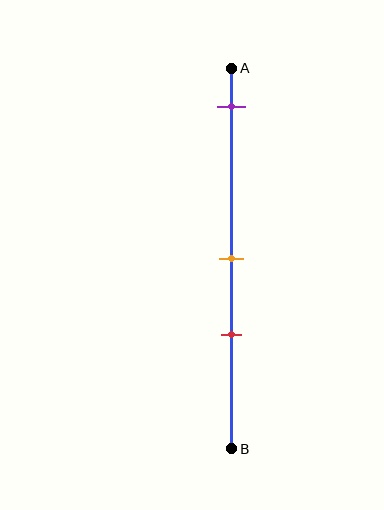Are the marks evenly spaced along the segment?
No, the marks are not evenly spaced.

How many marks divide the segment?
There are 3 marks dividing the segment.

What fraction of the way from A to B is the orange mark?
The orange mark is approximately 50% (0.5) of the way from A to B.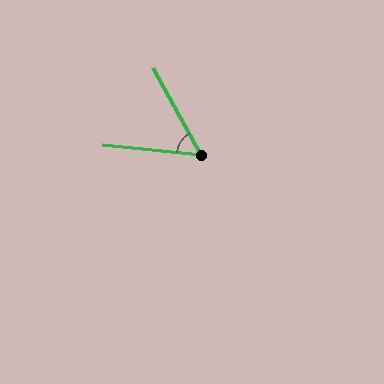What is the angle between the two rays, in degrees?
Approximately 56 degrees.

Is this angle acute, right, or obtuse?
It is acute.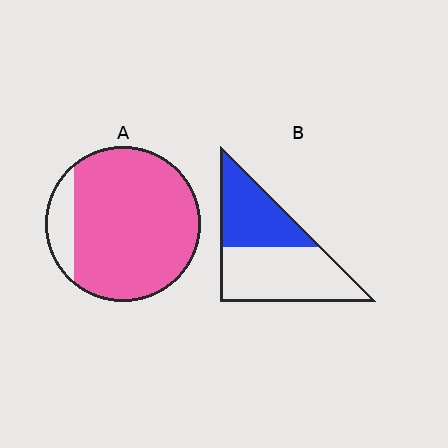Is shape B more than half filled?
No.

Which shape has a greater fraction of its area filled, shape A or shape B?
Shape A.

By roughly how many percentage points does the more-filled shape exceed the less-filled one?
By roughly 45 percentage points (A over B).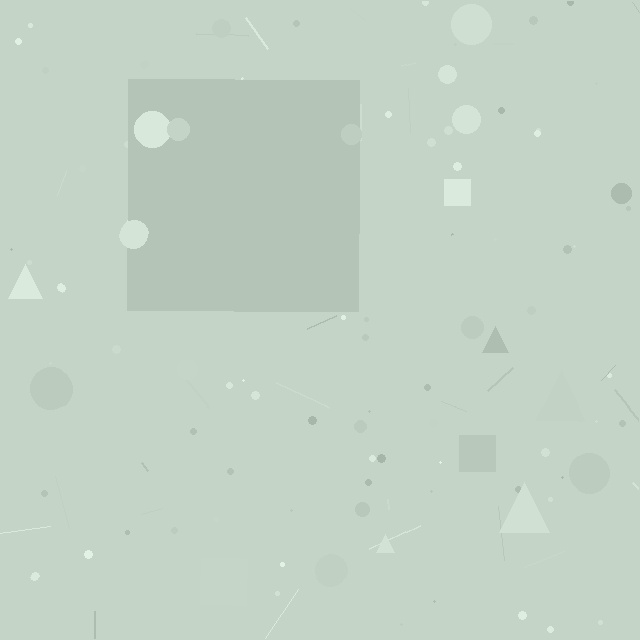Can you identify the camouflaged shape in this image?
The camouflaged shape is a square.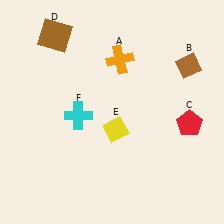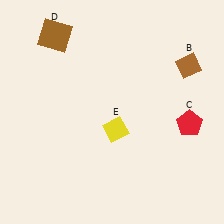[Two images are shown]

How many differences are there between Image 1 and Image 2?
There are 2 differences between the two images.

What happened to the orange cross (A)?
The orange cross (A) was removed in Image 2. It was in the top-right area of Image 1.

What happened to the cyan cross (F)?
The cyan cross (F) was removed in Image 2. It was in the bottom-left area of Image 1.